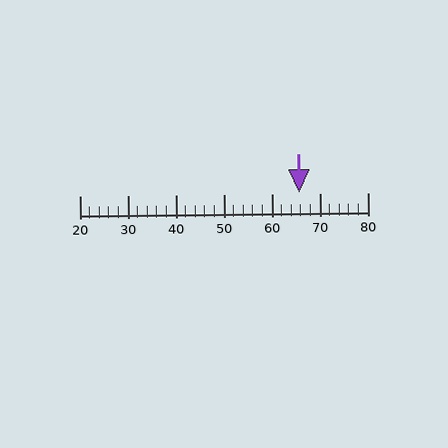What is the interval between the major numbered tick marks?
The major tick marks are spaced 10 units apart.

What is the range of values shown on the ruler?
The ruler shows values from 20 to 80.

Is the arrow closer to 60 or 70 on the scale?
The arrow is closer to 70.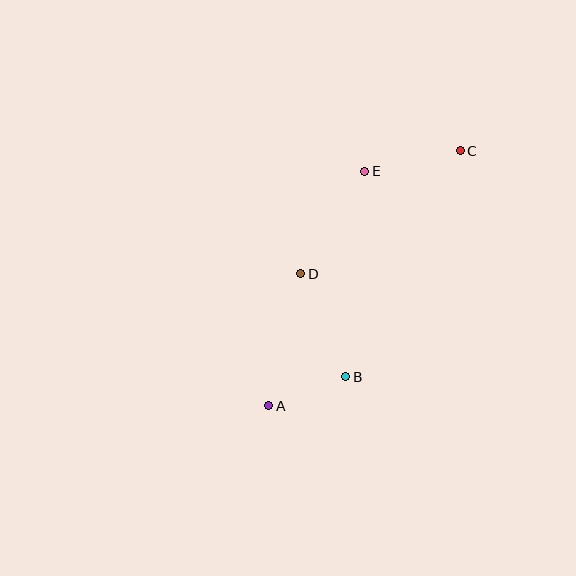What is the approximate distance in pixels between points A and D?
The distance between A and D is approximately 136 pixels.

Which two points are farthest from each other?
Points A and C are farthest from each other.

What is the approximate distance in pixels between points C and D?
The distance between C and D is approximately 201 pixels.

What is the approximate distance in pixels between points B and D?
The distance between B and D is approximately 112 pixels.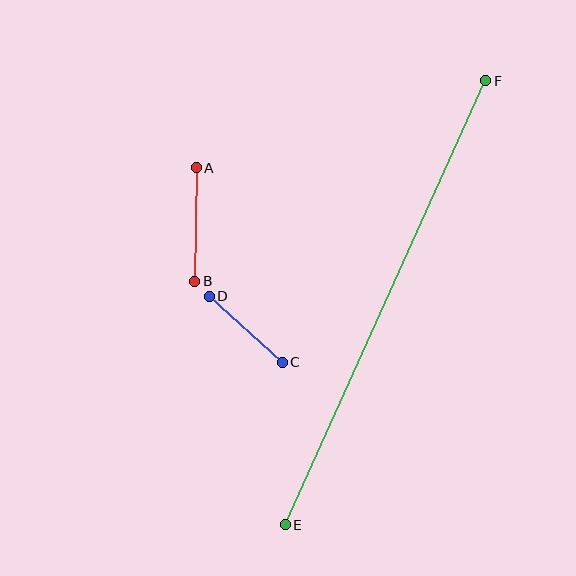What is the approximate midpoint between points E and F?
The midpoint is at approximately (386, 303) pixels.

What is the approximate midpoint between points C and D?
The midpoint is at approximately (246, 329) pixels.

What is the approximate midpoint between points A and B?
The midpoint is at approximately (195, 224) pixels.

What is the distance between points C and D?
The distance is approximately 99 pixels.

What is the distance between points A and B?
The distance is approximately 113 pixels.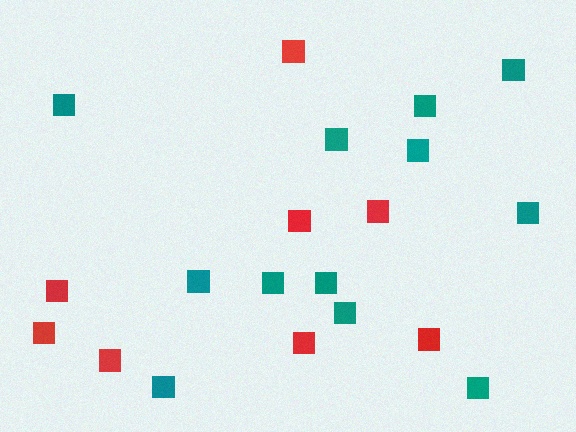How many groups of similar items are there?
There are 2 groups: one group of red squares (8) and one group of teal squares (12).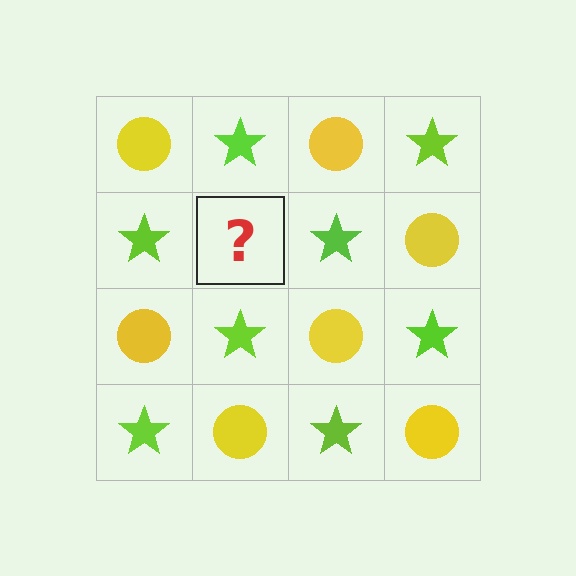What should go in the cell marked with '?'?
The missing cell should contain a yellow circle.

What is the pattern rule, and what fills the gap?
The rule is that it alternates yellow circle and lime star in a checkerboard pattern. The gap should be filled with a yellow circle.